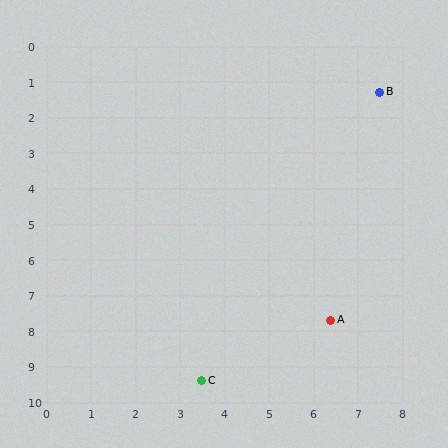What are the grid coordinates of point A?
Point A is at approximately (6.4, 7.7).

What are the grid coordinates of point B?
Point B is at approximately (7.5, 1.3).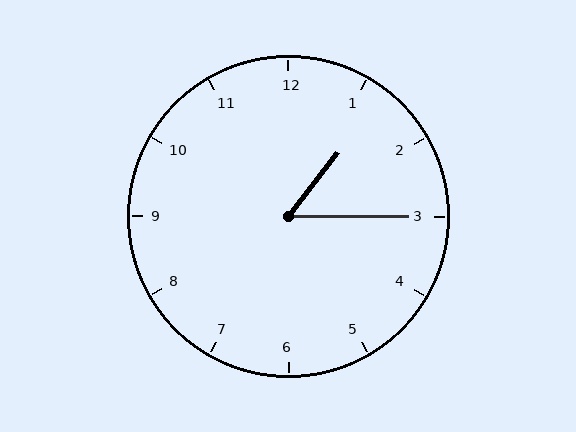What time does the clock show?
1:15.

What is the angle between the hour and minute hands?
Approximately 52 degrees.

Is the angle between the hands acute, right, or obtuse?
It is acute.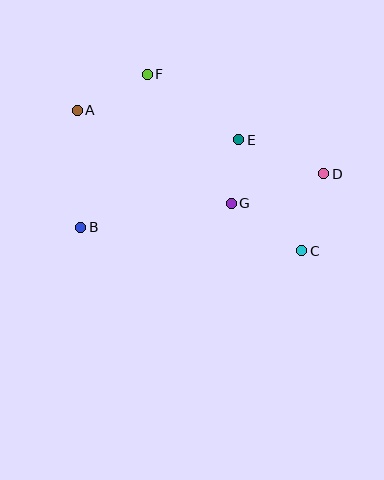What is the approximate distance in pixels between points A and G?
The distance between A and G is approximately 180 pixels.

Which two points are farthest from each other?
Points A and C are farthest from each other.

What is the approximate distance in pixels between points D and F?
The distance between D and F is approximately 202 pixels.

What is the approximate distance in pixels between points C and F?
The distance between C and F is approximately 234 pixels.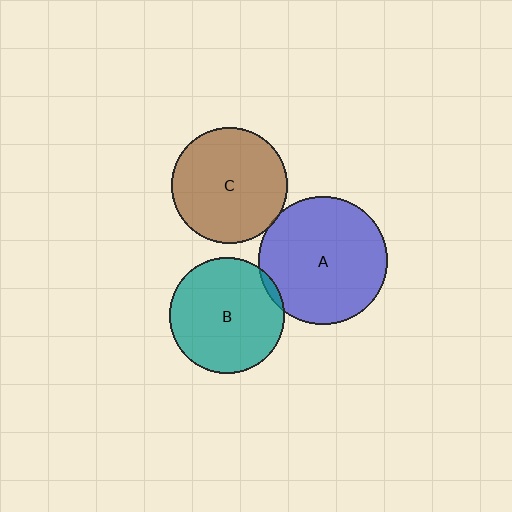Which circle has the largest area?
Circle A (blue).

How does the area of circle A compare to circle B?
Approximately 1.2 times.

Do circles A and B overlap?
Yes.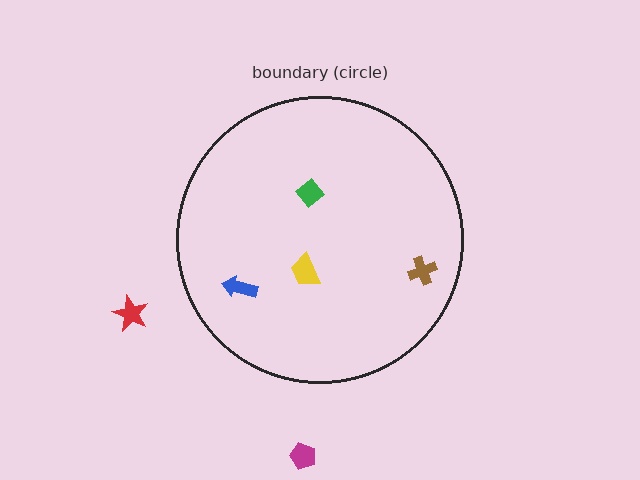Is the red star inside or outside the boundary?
Outside.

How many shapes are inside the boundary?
4 inside, 2 outside.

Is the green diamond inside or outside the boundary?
Inside.